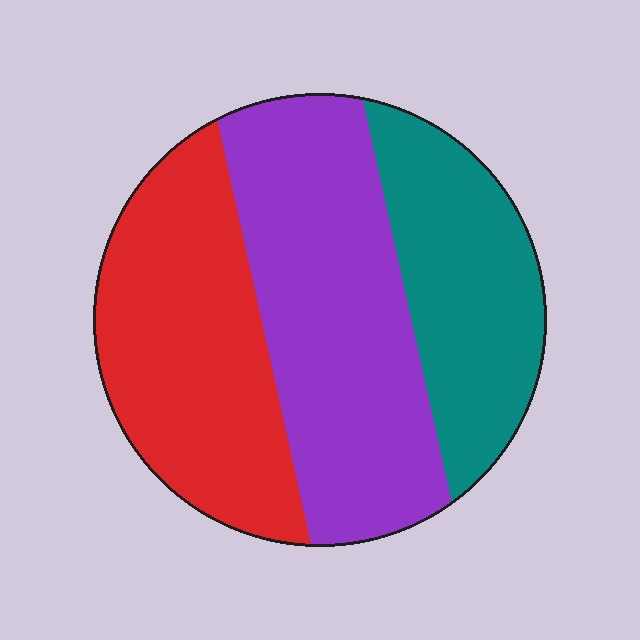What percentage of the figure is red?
Red covers 34% of the figure.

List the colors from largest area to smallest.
From largest to smallest: purple, red, teal.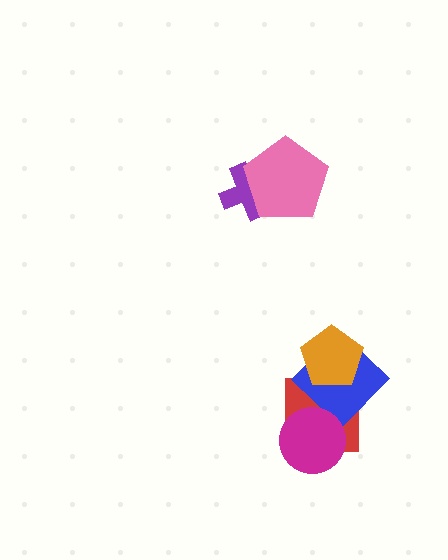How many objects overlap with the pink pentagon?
1 object overlaps with the pink pentagon.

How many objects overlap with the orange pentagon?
2 objects overlap with the orange pentagon.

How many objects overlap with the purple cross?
1 object overlaps with the purple cross.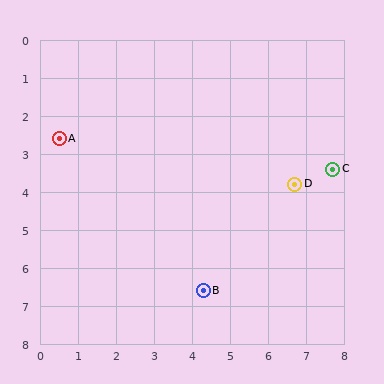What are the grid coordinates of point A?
Point A is at approximately (0.5, 2.6).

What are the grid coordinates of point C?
Point C is at approximately (7.7, 3.4).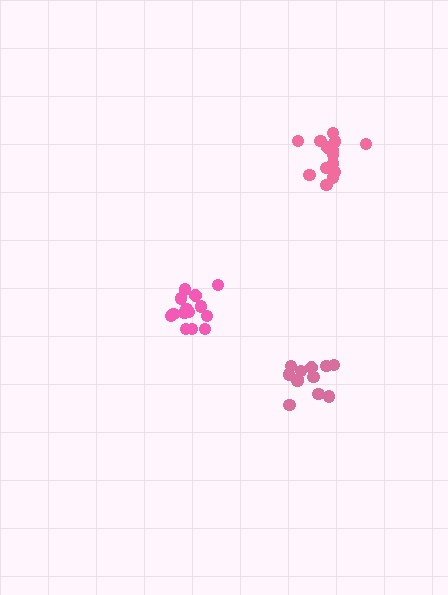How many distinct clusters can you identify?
There are 3 distinct clusters.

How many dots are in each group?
Group 1: 12 dots, Group 2: 14 dots, Group 3: 14 dots (40 total).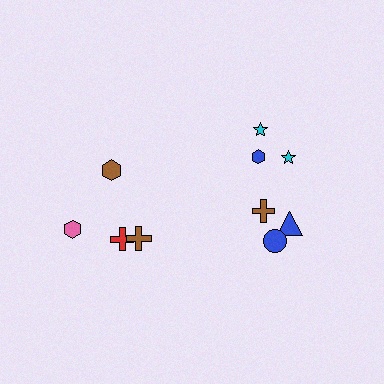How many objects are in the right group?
There are 6 objects.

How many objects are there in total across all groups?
There are 10 objects.